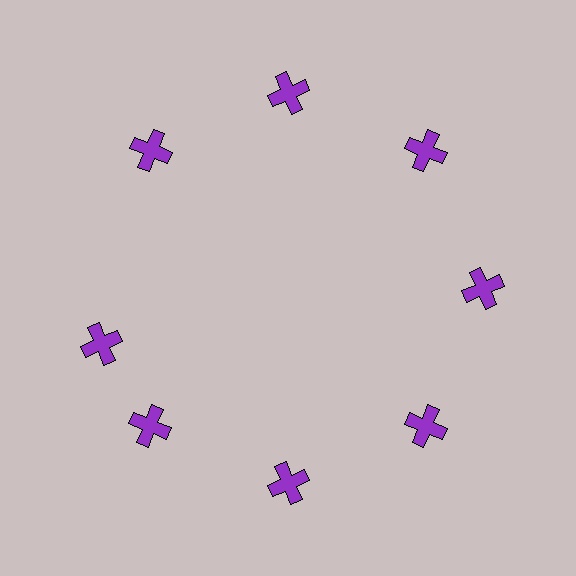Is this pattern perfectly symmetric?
No. The 8 purple crosses are arranged in a ring, but one element near the 9 o'clock position is rotated out of alignment along the ring, breaking the 8-fold rotational symmetry.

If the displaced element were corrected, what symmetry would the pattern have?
It would have 8-fold rotational symmetry — the pattern would map onto itself every 45 degrees.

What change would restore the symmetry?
The symmetry would be restored by rotating it back into even spacing with its neighbors so that all 8 crosses sit at equal angles and equal distance from the center.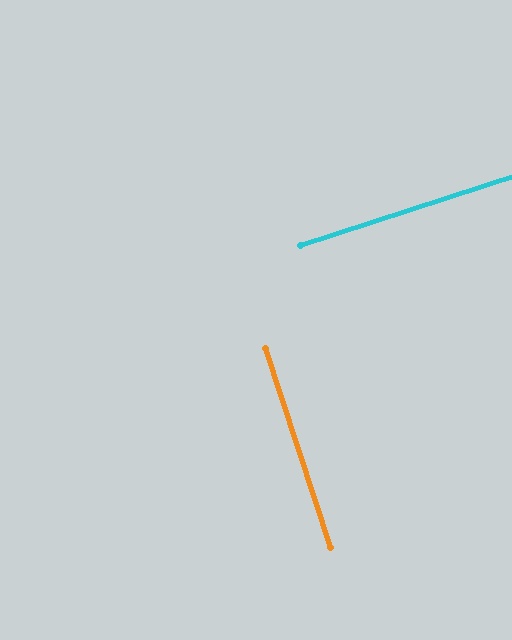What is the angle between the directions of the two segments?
Approximately 90 degrees.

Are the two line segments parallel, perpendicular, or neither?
Perpendicular — they meet at approximately 90°.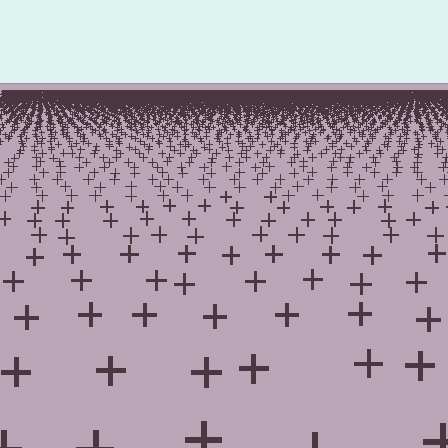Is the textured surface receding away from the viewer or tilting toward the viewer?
The surface is receding away from the viewer. Texture elements get smaller and denser toward the top.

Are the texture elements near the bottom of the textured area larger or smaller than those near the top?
Larger. Near the bottom, elements are closer to the viewer and appear at a bigger on-screen size.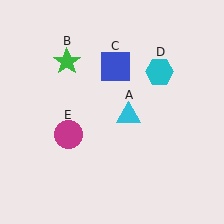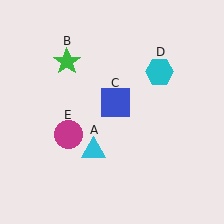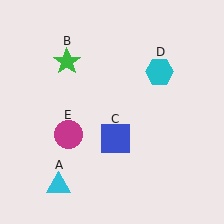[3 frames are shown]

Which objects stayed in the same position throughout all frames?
Green star (object B) and cyan hexagon (object D) and magenta circle (object E) remained stationary.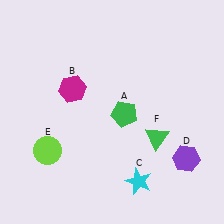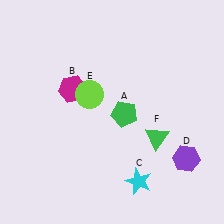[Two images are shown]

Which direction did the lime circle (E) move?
The lime circle (E) moved up.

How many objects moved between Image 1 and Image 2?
1 object moved between the two images.